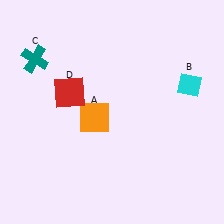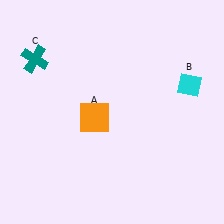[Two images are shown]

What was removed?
The red square (D) was removed in Image 2.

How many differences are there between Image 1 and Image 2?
There is 1 difference between the two images.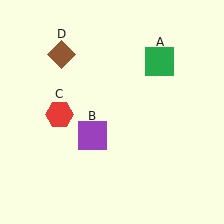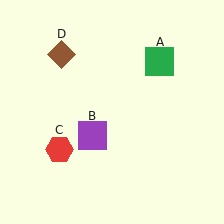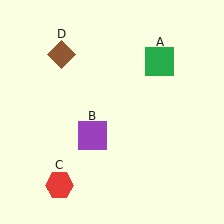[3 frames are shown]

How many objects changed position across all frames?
1 object changed position: red hexagon (object C).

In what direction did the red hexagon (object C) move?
The red hexagon (object C) moved down.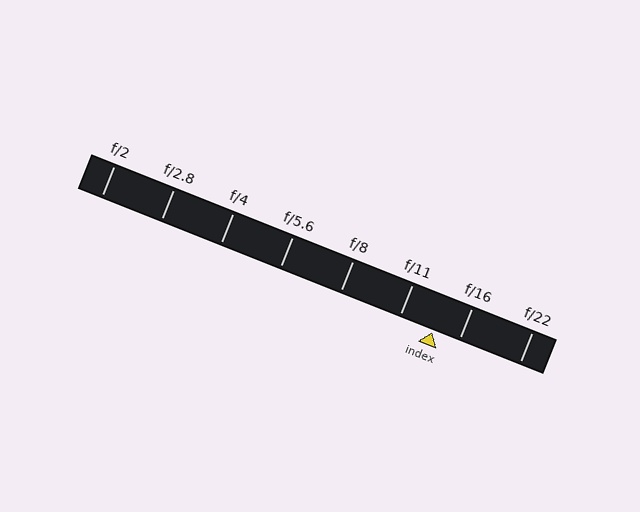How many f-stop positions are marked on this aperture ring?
There are 8 f-stop positions marked.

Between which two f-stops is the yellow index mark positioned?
The index mark is between f/11 and f/16.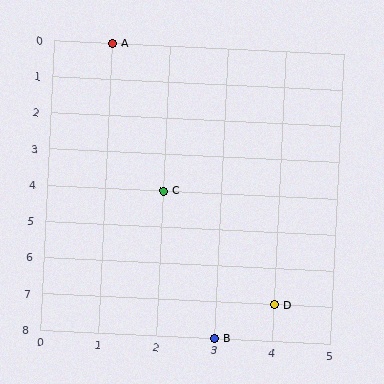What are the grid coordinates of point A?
Point A is at grid coordinates (1, 0).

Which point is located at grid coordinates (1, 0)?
Point A is at (1, 0).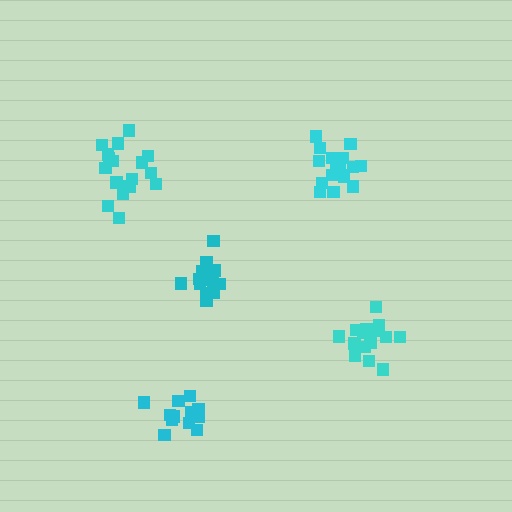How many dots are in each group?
Group 1: 15 dots, Group 2: 17 dots, Group 3: 17 dots, Group 4: 12 dots, Group 5: 15 dots (76 total).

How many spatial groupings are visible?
There are 5 spatial groupings.